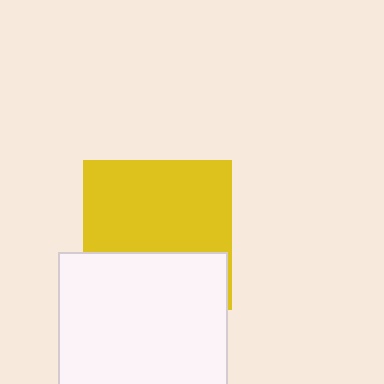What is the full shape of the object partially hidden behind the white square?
The partially hidden object is a yellow square.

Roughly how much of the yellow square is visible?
About half of it is visible (roughly 62%).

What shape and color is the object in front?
The object in front is a white square.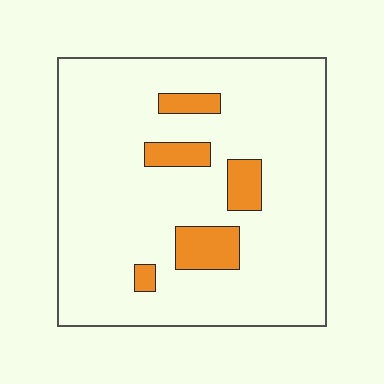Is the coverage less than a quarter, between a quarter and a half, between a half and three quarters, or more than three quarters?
Less than a quarter.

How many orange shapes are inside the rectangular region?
5.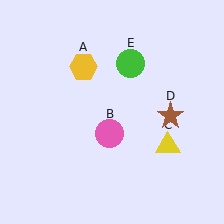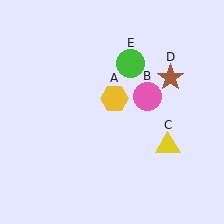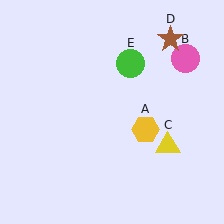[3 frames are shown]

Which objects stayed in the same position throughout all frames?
Yellow triangle (object C) and green circle (object E) remained stationary.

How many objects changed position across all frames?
3 objects changed position: yellow hexagon (object A), pink circle (object B), brown star (object D).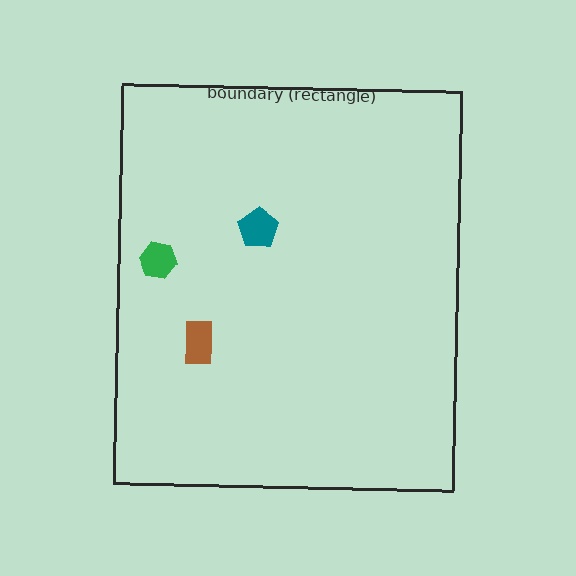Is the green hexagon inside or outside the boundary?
Inside.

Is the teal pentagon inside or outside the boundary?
Inside.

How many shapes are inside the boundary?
3 inside, 0 outside.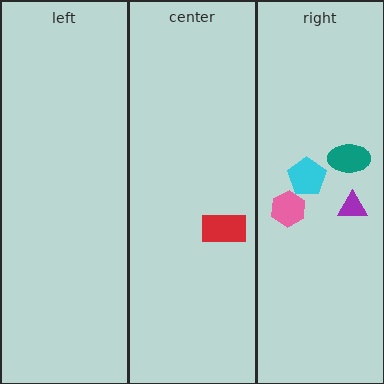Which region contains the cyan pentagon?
The right region.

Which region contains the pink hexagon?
The right region.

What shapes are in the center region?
The red rectangle.